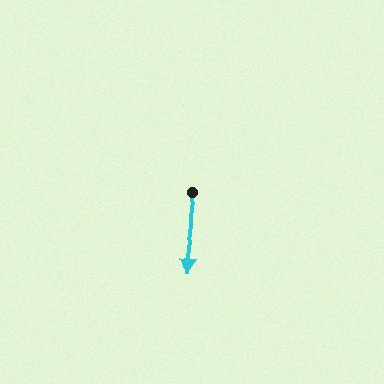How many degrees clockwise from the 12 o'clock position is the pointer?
Approximately 187 degrees.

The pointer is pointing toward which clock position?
Roughly 6 o'clock.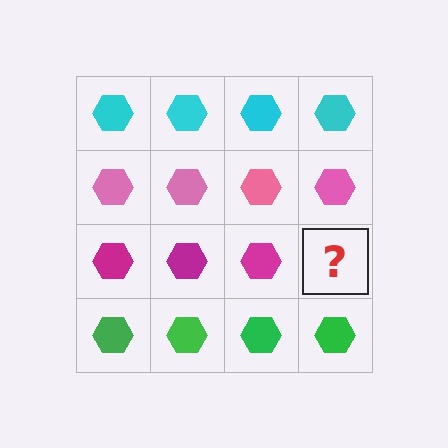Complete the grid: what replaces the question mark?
The question mark should be replaced with a magenta hexagon.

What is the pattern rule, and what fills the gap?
The rule is that each row has a consistent color. The gap should be filled with a magenta hexagon.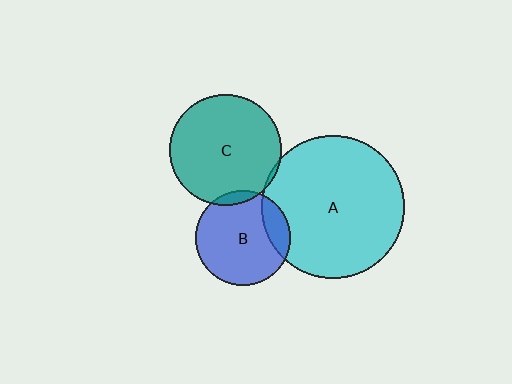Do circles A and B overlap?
Yes.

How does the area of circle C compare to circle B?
Approximately 1.4 times.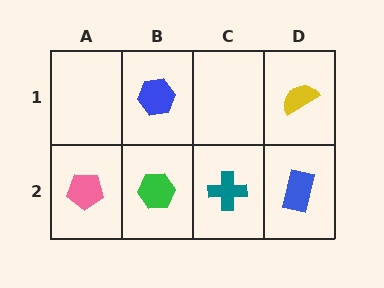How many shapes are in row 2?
4 shapes.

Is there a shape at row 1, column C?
No, that cell is empty.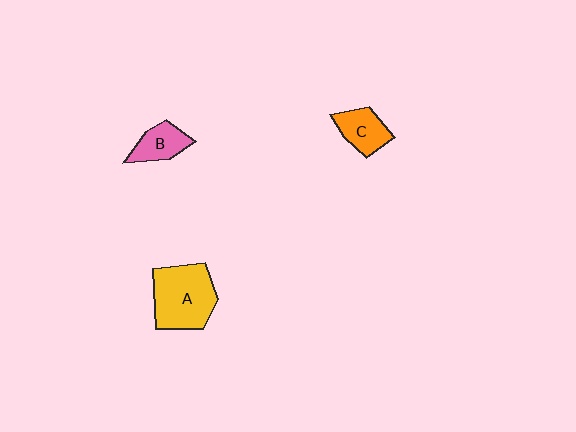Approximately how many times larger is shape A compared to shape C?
Approximately 2.0 times.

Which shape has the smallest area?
Shape B (pink).